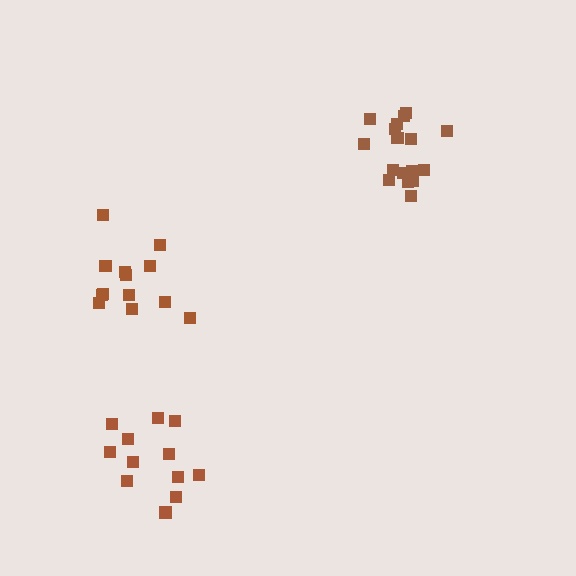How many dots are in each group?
Group 1: 17 dots, Group 2: 12 dots, Group 3: 13 dots (42 total).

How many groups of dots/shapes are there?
There are 3 groups.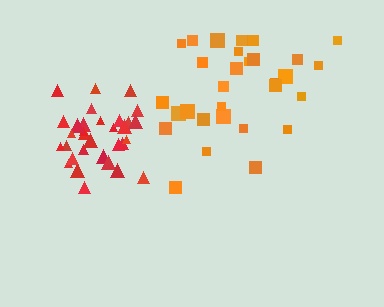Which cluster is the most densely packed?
Red.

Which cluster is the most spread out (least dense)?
Orange.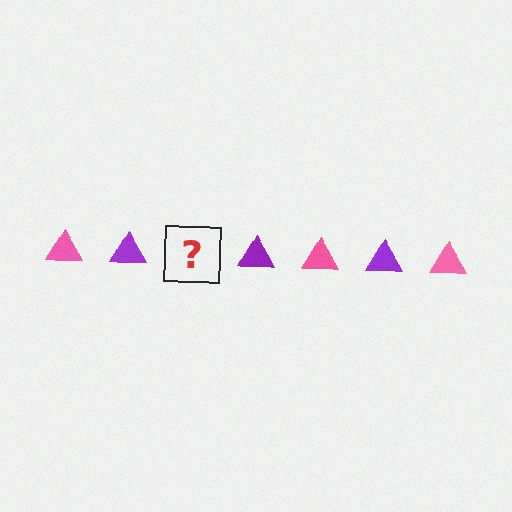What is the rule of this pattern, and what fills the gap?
The rule is that the pattern cycles through pink, purple triangles. The gap should be filled with a pink triangle.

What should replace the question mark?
The question mark should be replaced with a pink triangle.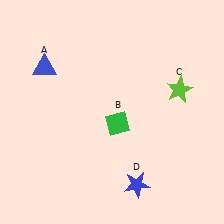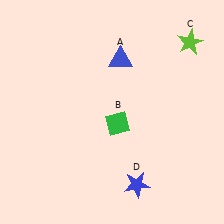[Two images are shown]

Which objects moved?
The objects that moved are: the blue triangle (A), the lime star (C).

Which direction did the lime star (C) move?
The lime star (C) moved up.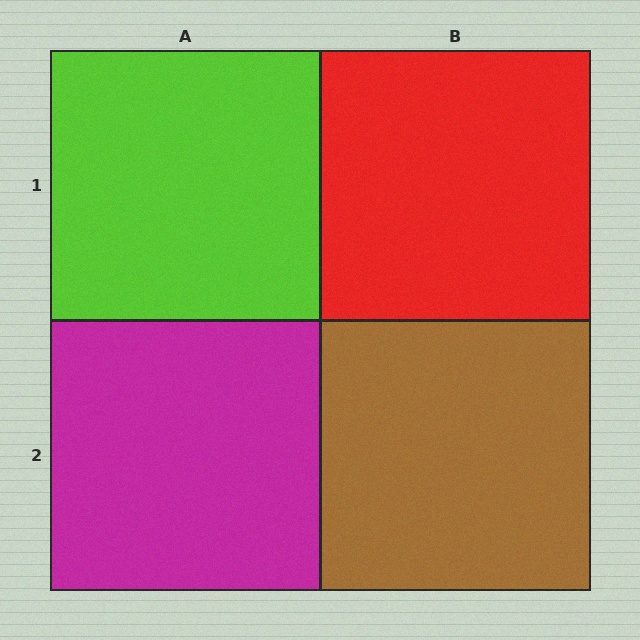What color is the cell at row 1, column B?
Red.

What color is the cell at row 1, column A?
Lime.